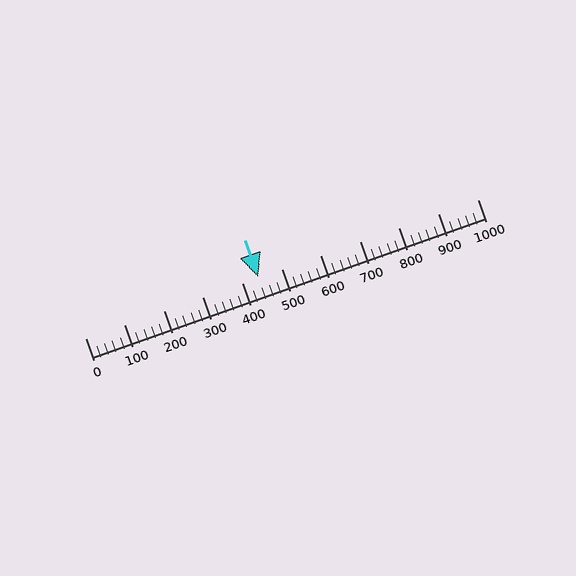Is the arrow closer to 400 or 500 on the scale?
The arrow is closer to 400.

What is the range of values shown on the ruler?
The ruler shows values from 0 to 1000.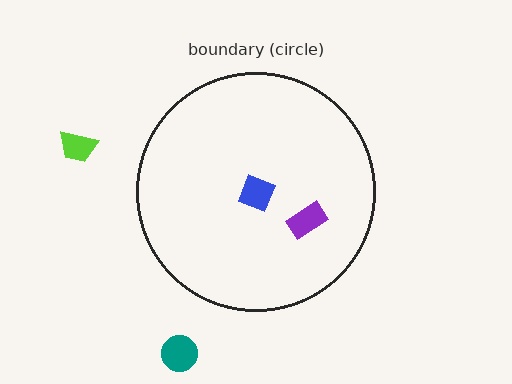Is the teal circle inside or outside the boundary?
Outside.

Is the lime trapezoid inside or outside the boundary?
Outside.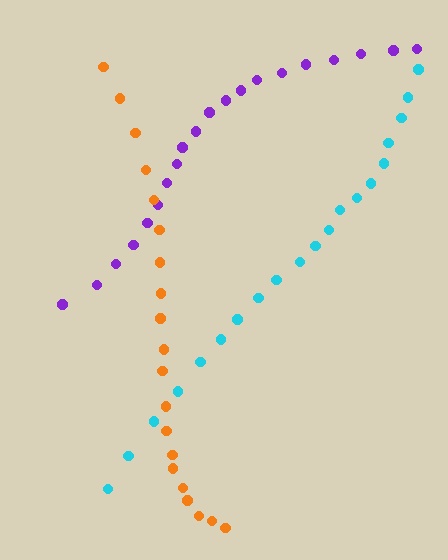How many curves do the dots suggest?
There are 3 distinct paths.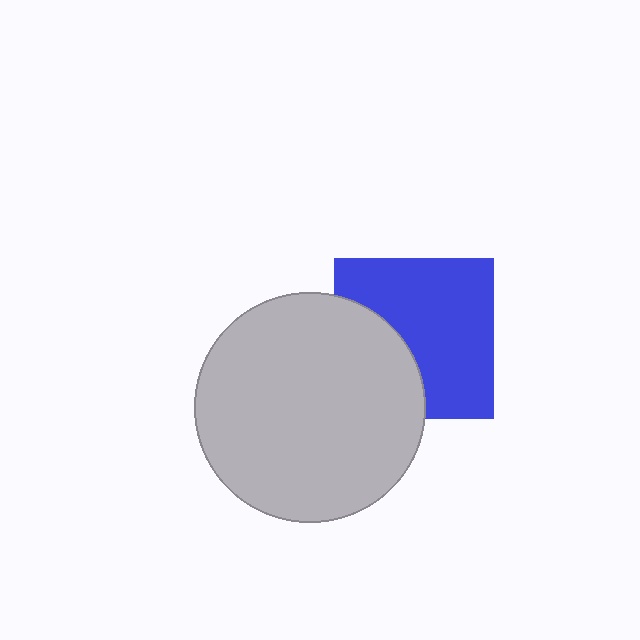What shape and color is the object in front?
The object in front is a light gray circle.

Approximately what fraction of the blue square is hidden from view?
Roughly 34% of the blue square is hidden behind the light gray circle.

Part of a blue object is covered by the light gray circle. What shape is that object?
It is a square.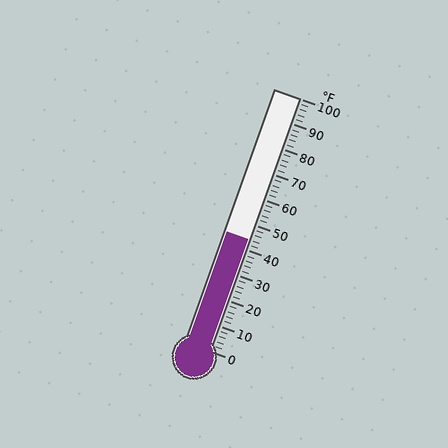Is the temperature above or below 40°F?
The temperature is above 40°F.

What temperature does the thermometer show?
The thermometer shows approximately 44°F.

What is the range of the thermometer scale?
The thermometer scale ranges from 0°F to 100°F.